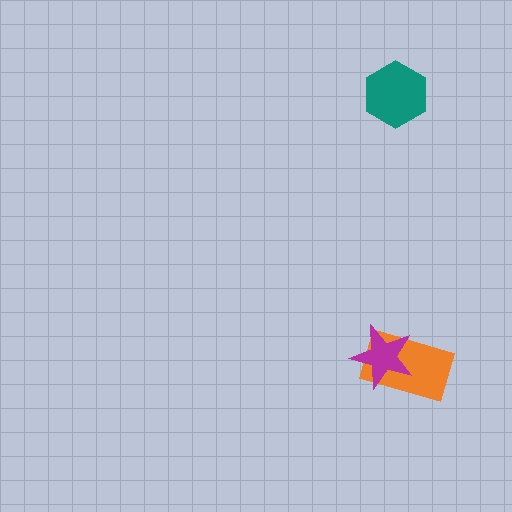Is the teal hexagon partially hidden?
No, no other shape covers it.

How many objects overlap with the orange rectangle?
1 object overlaps with the orange rectangle.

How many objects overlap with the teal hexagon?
0 objects overlap with the teal hexagon.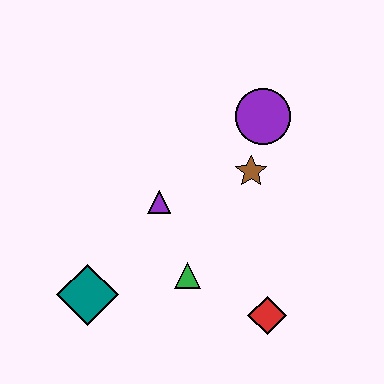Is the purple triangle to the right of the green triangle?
No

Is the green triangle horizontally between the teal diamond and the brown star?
Yes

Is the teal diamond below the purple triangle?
Yes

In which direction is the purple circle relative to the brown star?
The purple circle is above the brown star.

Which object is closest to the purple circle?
The brown star is closest to the purple circle.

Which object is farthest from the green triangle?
The purple circle is farthest from the green triangle.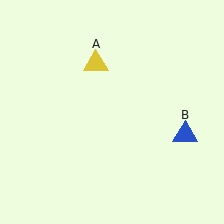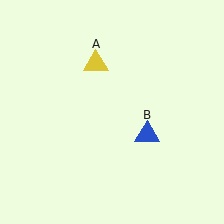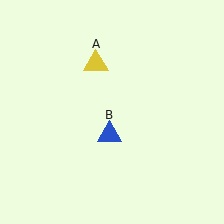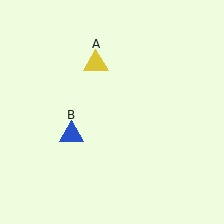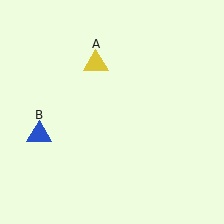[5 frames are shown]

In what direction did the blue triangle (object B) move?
The blue triangle (object B) moved left.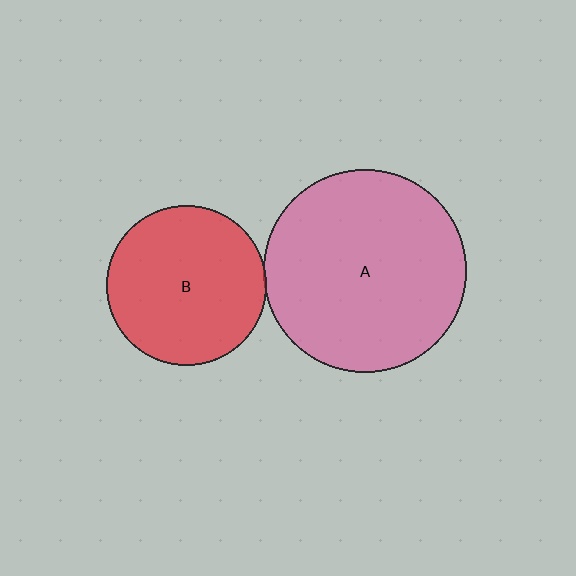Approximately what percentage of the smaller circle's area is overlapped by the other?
Approximately 5%.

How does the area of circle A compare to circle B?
Approximately 1.6 times.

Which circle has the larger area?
Circle A (pink).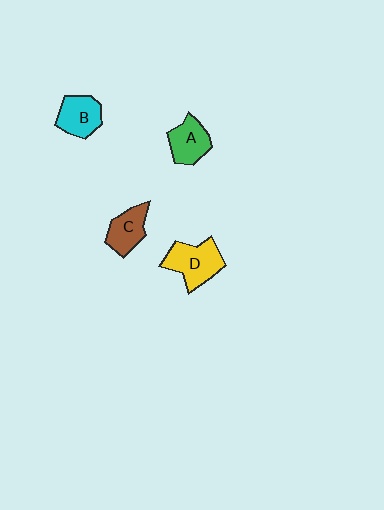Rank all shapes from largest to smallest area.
From largest to smallest: D (yellow), B (cyan), A (green), C (brown).